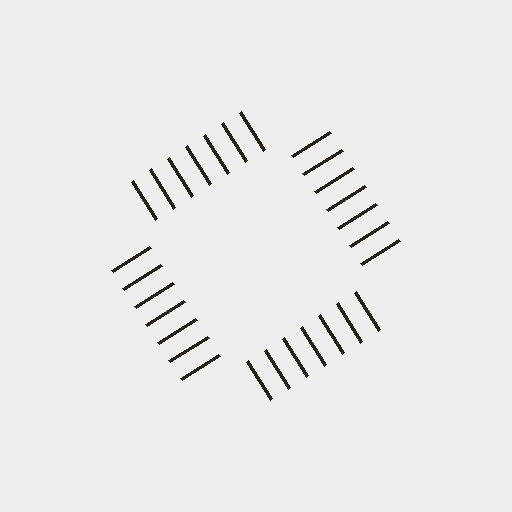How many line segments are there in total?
28 — 7 along each of the 4 edges.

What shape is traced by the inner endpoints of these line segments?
An illusory square — the line segments terminate on its edges but no continuous stroke is drawn.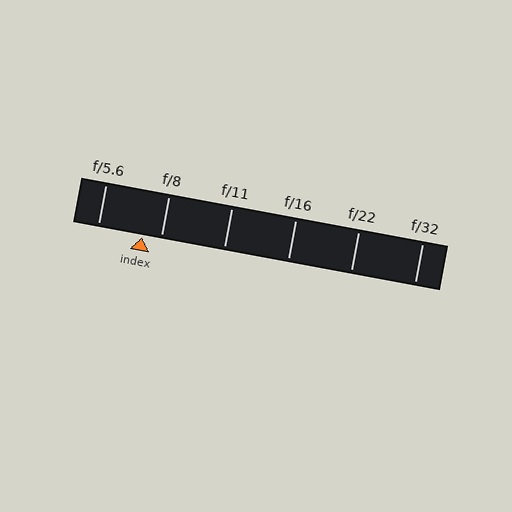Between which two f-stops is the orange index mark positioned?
The index mark is between f/5.6 and f/8.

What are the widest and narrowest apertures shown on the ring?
The widest aperture shown is f/5.6 and the narrowest is f/32.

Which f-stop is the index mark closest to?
The index mark is closest to f/8.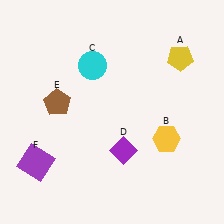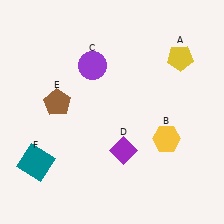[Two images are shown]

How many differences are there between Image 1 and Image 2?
There are 2 differences between the two images.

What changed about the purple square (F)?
In Image 1, F is purple. In Image 2, it changed to teal.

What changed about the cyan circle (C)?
In Image 1, C is cyan. In Image 2, it changed to purple.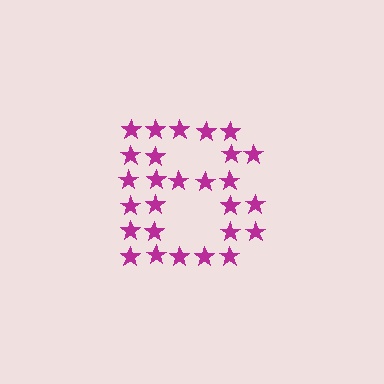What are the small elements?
The small elements are stars.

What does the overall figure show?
The overall figure shows the letter B.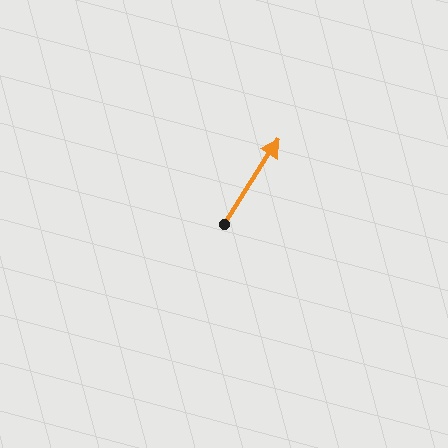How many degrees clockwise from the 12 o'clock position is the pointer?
Approximately 33 degrees.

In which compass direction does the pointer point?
Northeast.